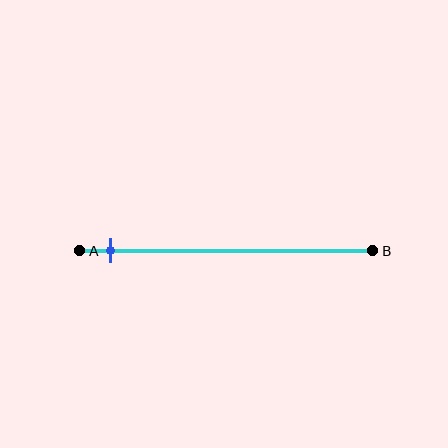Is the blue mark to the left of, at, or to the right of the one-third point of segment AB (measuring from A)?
The blue mark is to the left of the one-third point of segment AB.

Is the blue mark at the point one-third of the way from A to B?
No, the mark is at about 10% from A, not at the 33% one-third point.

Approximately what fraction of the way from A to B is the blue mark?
The blue mark is approximately 10% of the way from A to B.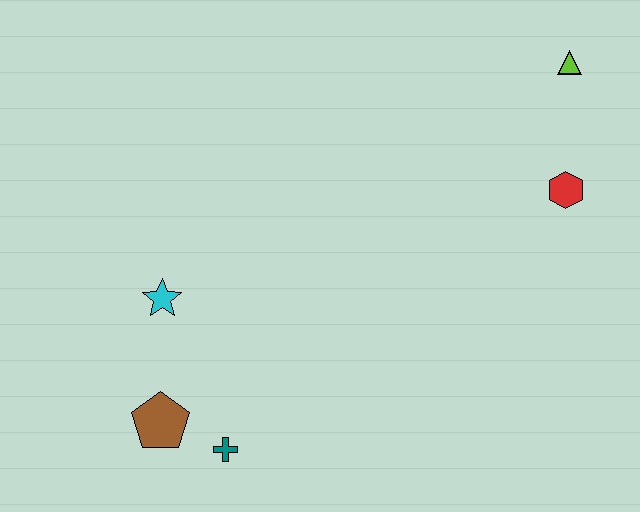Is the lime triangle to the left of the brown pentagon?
No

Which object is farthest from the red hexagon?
The brown pentagon is farthest from the red hexagon.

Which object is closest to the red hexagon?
The lime triangle is closest to the red hexagon.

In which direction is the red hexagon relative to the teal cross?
The red hexagon is to the right of the teal cross.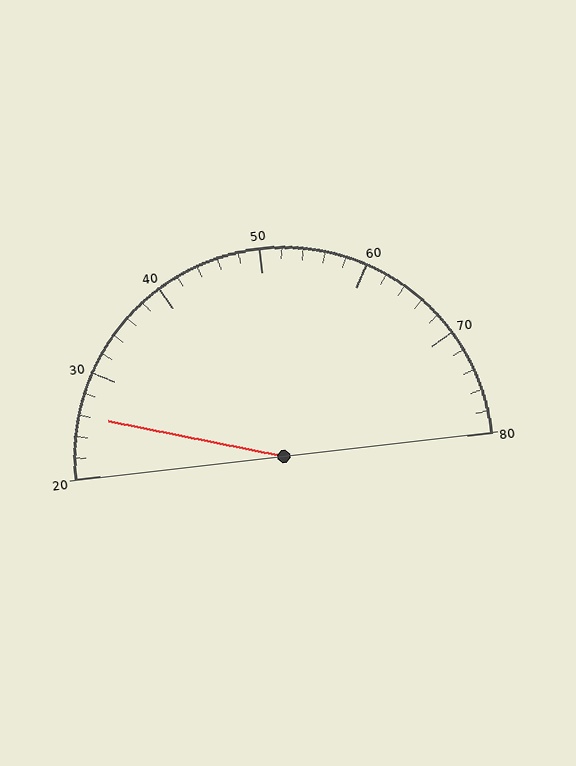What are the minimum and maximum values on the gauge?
The gauge ranges from 20 to 80.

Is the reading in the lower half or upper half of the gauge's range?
The reading is in the lower half of the range (20 to 80).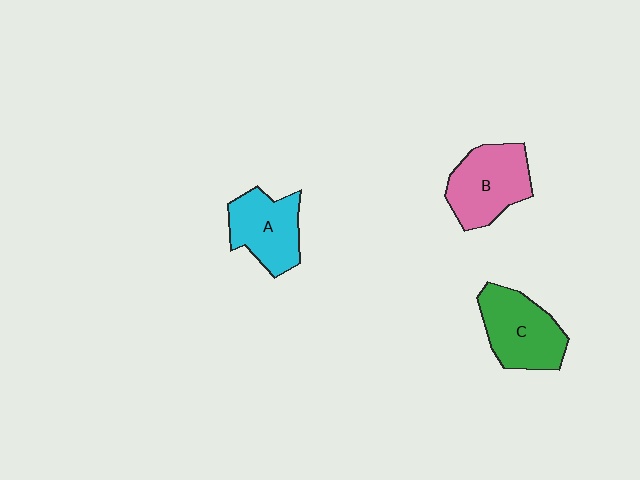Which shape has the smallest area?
Shape A (cyan).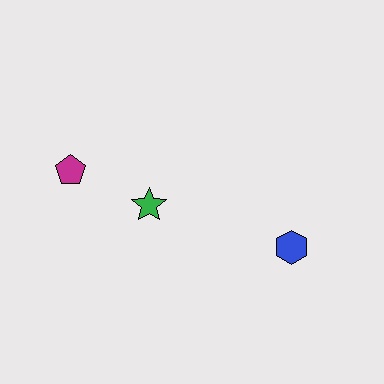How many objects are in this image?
There are 3 objects.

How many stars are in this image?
There is 1 star.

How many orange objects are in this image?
There are no orange objects.